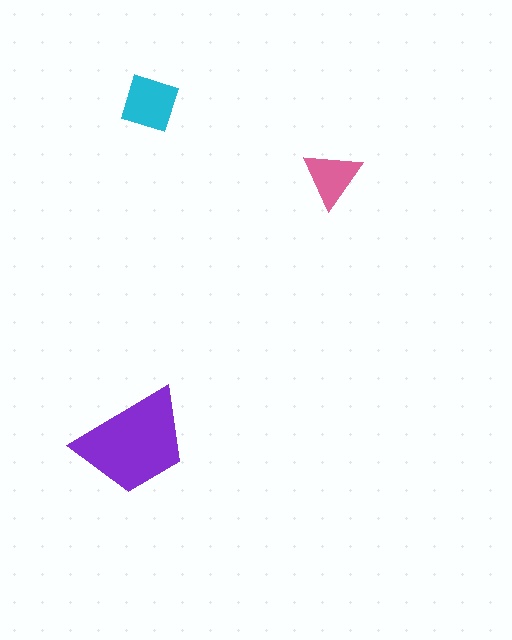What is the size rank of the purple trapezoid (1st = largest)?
1st.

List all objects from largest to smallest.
The purple trapezoid, the cyan diamond, the pink triangle.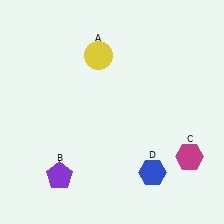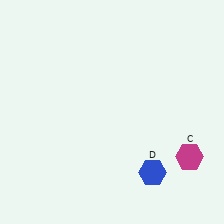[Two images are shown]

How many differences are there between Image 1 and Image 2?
There are 2 differences between the two images.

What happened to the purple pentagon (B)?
The purple pentagon (B) was removed in Image 2. It was in the bottom-left area of Image 1.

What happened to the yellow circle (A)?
The yellow circle (A) was removed in Image 2. It was in the top-left area of Image 1.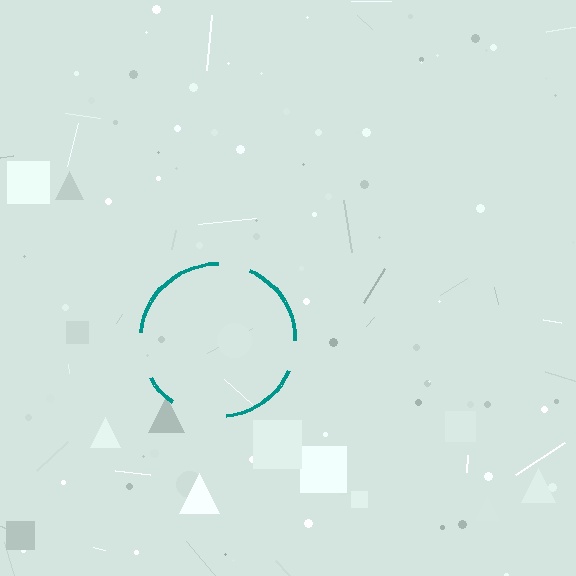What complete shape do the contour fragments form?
The contour fragments form a circle.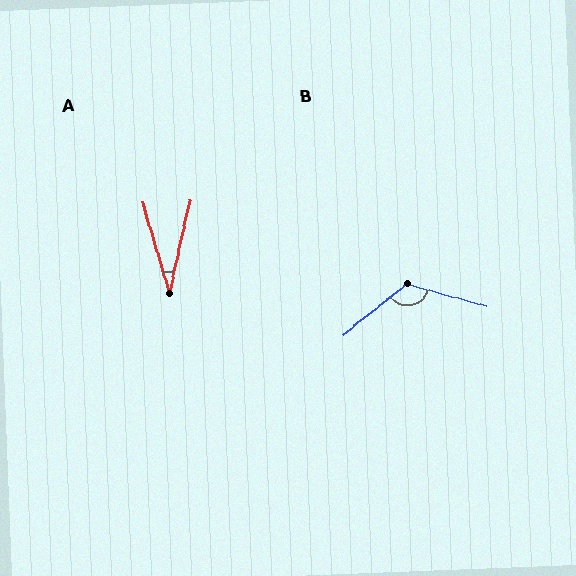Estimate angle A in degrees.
Approximately 29 degrees.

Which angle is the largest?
B, at approximately 126 degrees.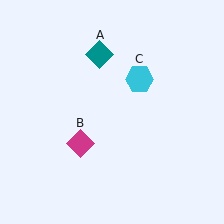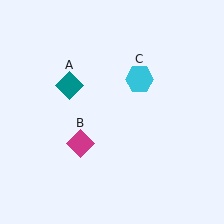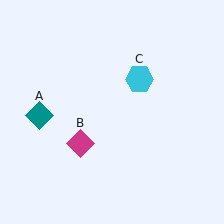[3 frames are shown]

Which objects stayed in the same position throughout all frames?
Magenta diamond (object B) and cyan hexagon (object C) remained stationary.